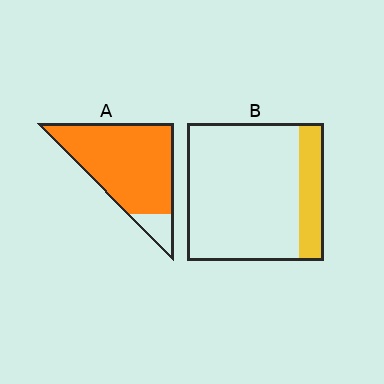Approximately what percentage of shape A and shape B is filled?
A is approximately 90% and B is approximately 20%.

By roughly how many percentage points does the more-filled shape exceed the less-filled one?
By roughly 70 percentage points (A over B).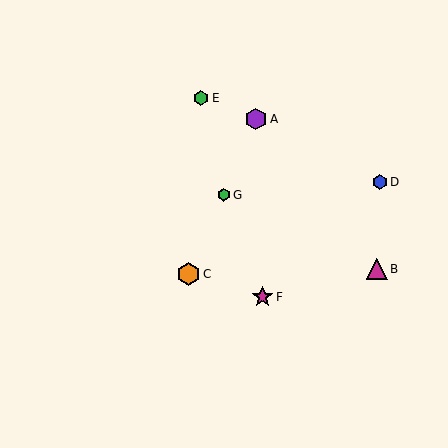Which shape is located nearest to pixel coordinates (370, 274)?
The magenta triangle (labeled B) at (377, 269) is nearest to that location.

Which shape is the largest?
The orange hexagon (labeled C) is the largest.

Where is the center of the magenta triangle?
The center of the magenta triangle is at (377, 269).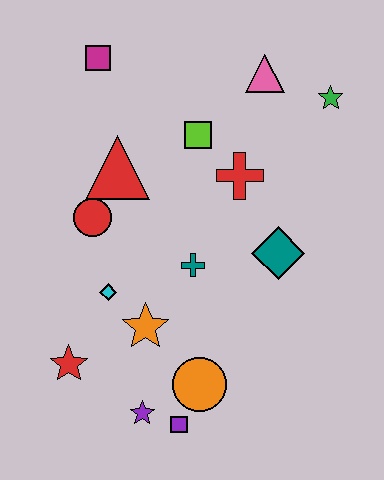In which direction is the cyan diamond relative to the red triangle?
The cyan diamond is below the red triangle.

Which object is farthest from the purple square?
The magenta square is farthest from the purple square.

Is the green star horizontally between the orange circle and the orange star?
No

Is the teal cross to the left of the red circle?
No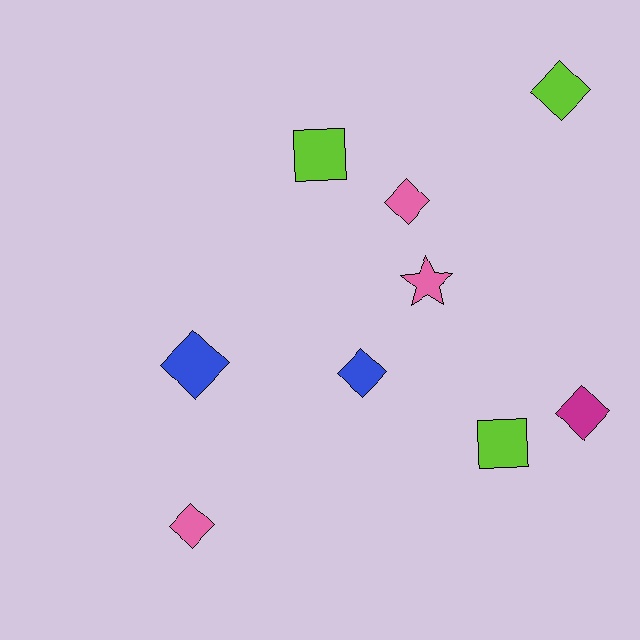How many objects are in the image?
There are 9 objects.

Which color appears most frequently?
Lime, with 3 objects.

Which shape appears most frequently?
Diamond, with 6 objects.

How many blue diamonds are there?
There are 2 blue diamonds.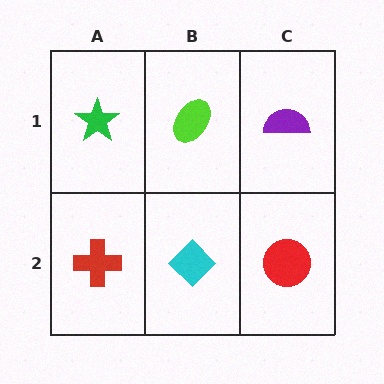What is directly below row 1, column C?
A red circle.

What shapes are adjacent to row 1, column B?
A cyan diamond (row 2, column B), a green star (row 1, column A), a purple semicircle (row 1, column C).